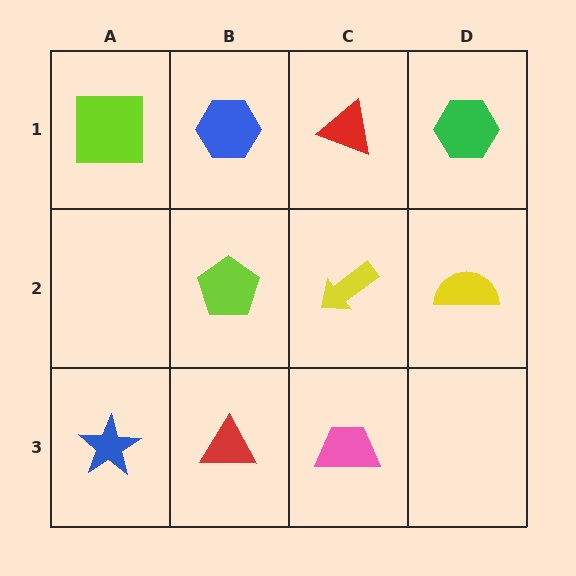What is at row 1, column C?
A red triangle.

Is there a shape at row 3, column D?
No, that cell is empty.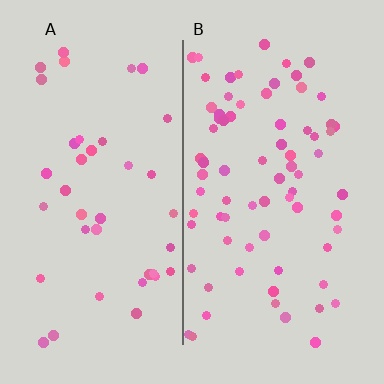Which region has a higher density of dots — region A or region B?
B (the right).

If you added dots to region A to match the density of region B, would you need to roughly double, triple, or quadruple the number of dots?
Approximately double.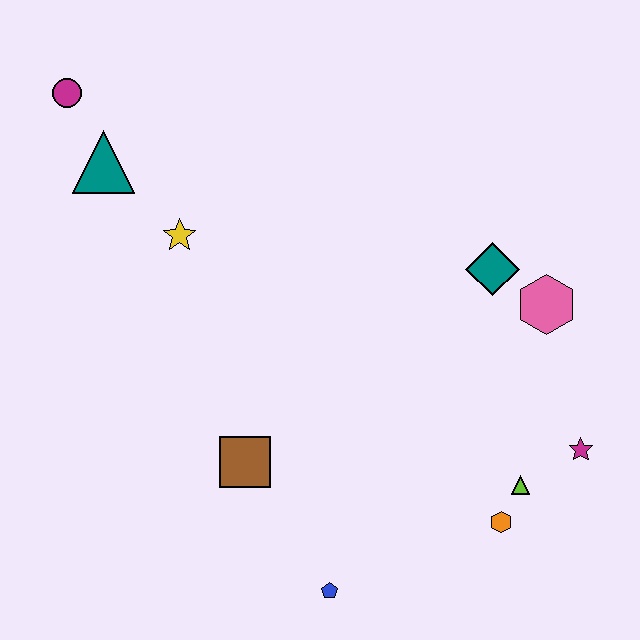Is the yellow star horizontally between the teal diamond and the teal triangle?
Yes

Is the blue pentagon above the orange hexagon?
No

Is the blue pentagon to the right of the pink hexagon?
No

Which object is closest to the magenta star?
The lime triangle is closest to the magenta star.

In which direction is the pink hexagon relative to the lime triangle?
The pink hexagon is above the lime triangle.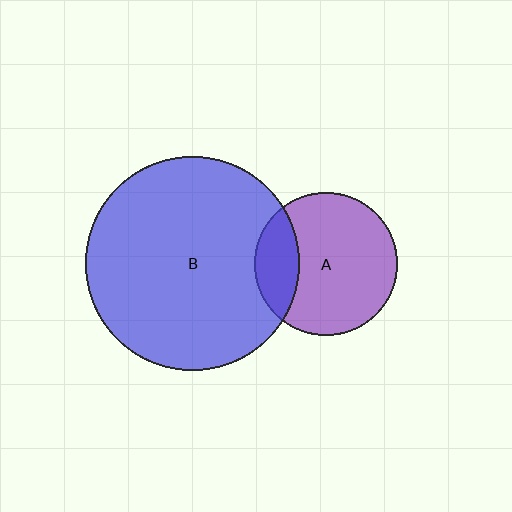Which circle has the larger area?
Circle B (blue).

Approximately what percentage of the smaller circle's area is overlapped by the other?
Approximately 20%.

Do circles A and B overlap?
Yes.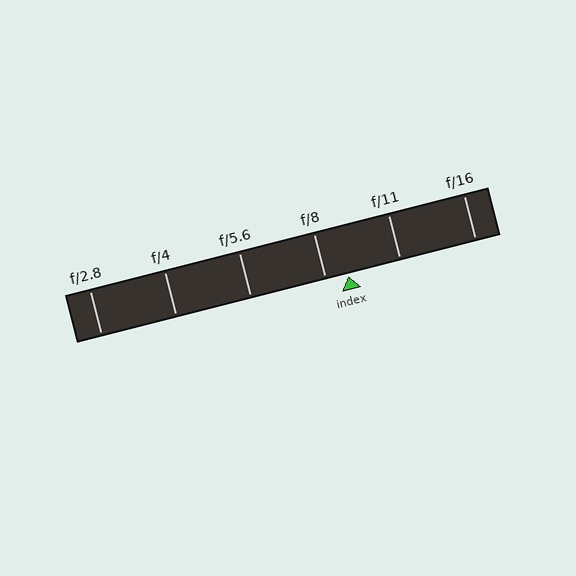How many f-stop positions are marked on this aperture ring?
There are 6 f-stop positions marked.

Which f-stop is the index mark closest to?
The index mark is closest to f/8.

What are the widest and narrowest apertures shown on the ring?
The widest aperture shown is f/2.8 and the narrowest is f/16.